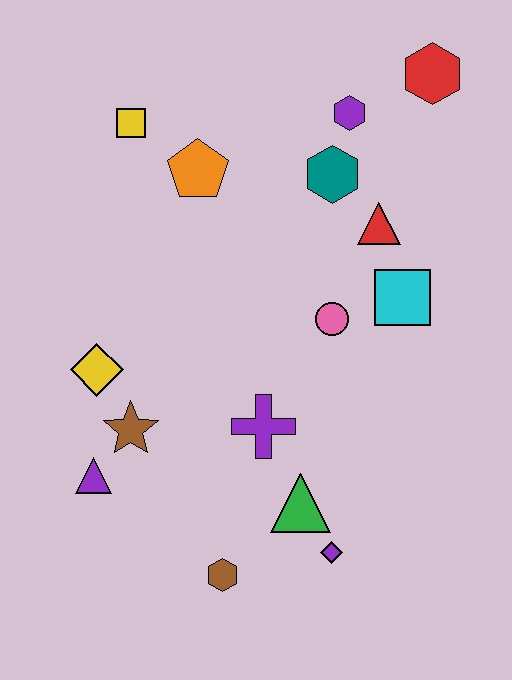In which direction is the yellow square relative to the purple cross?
The yellow square is above the purple cross.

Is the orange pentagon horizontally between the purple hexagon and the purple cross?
No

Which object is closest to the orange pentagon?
The yellow square is closest to the orange pentagon.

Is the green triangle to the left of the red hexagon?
Yes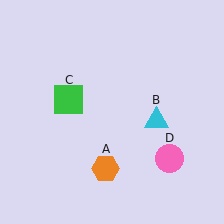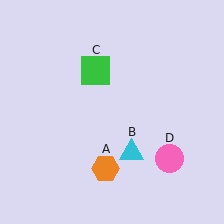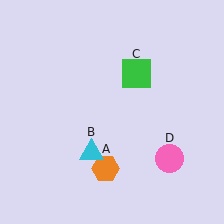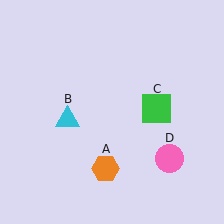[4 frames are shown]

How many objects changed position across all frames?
2 objects changed position: cyan triangle (object B), green square (object C).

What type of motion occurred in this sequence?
The cyan triangle (object B), green square (object C) rotated clockwise around the center of the scene.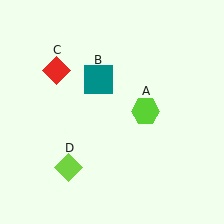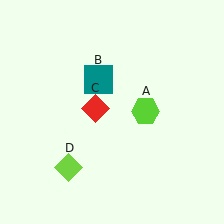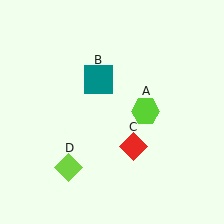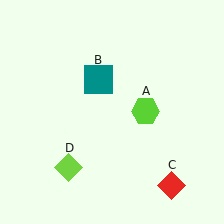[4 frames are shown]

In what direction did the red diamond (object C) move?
The red diamond (object C) moved down and to the right.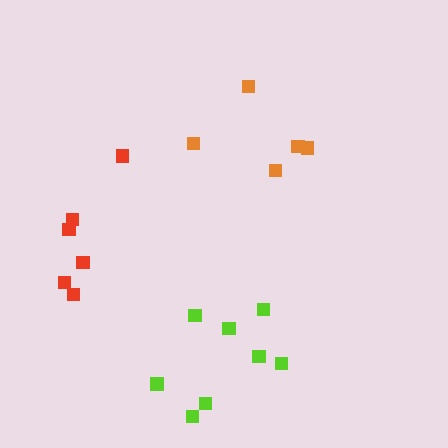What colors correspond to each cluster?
The clusters are colored: lime, red, orange.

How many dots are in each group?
Group 1: 8 dots, Group 2: 6 dots, Group 3: 5 dots (19 total).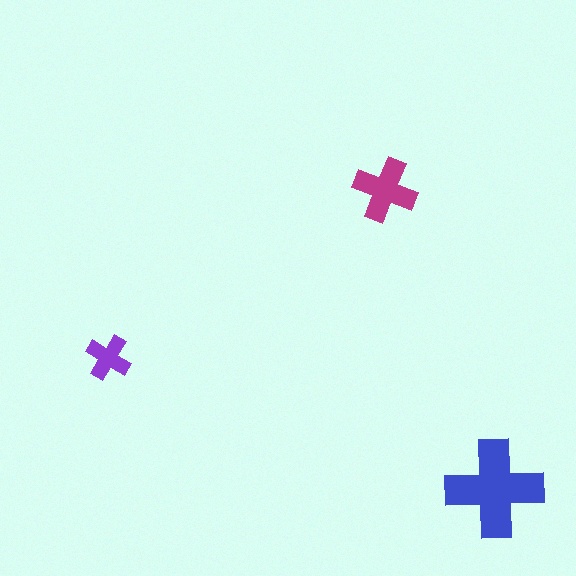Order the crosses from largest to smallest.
the blue one, the magenta one, the purple one.